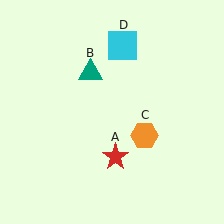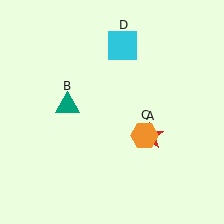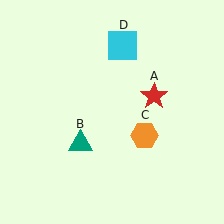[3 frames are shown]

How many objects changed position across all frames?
2 objects changed position: red star (object A), teal triangle (object B).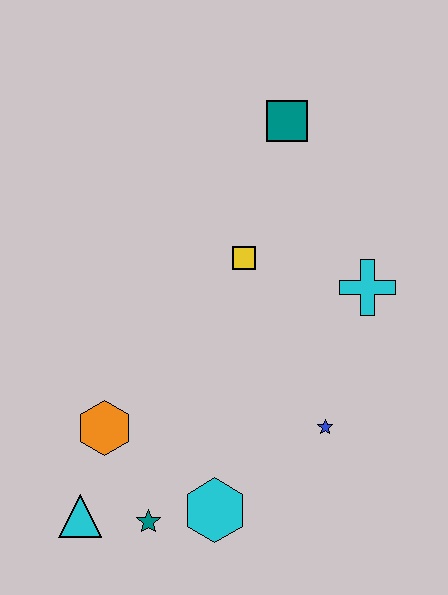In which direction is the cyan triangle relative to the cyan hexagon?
The cyan triangle is to the left of the cyan hexagon.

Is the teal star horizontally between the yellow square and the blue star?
No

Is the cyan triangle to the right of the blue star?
No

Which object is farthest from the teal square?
The cyan triangle is farthest from the teal square.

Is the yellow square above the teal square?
No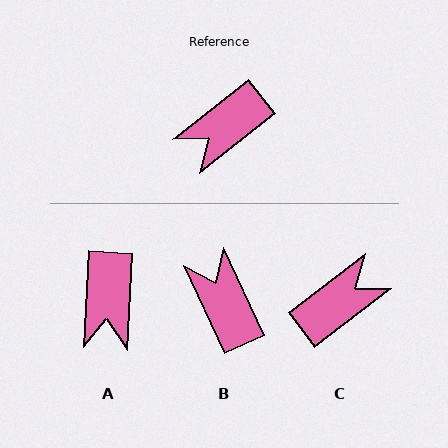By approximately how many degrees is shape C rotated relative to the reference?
Approximately 179 degrees counter-clockwise.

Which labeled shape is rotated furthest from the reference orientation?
C, about 179 degrees away.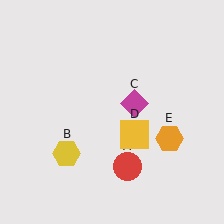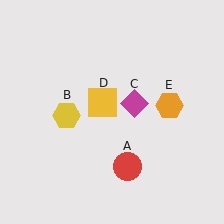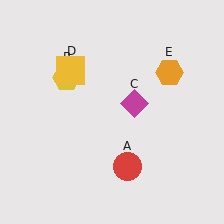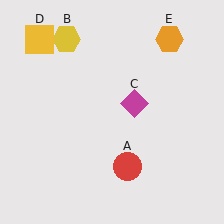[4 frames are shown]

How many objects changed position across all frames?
3 objects changed position: yellow hexagon (object B), yellow square (object D), orange hexagon (object E).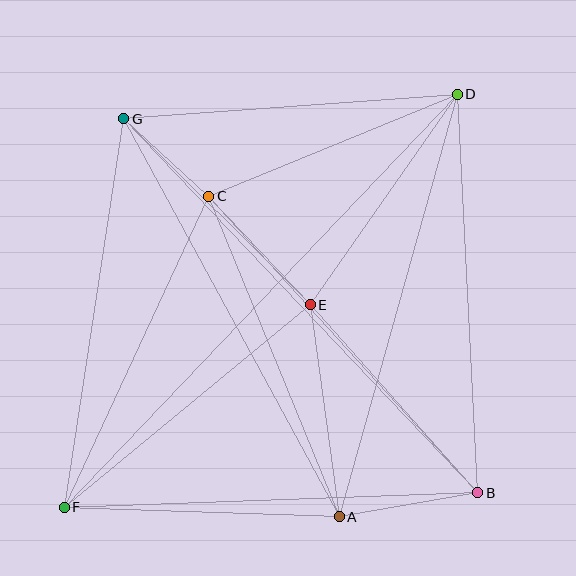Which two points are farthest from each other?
Points D and F are farthest from each other.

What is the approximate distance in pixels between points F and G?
The distance between F and G is approximately 393 pixels.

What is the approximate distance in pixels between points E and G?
The distance between E and G is approximately 263 pixels.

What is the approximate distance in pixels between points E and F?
The distance between E and F is approximately 319 pixels.